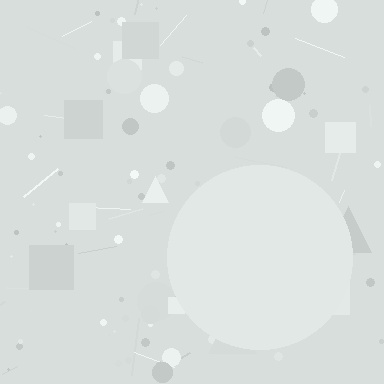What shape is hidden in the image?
A circle is hidden in the image.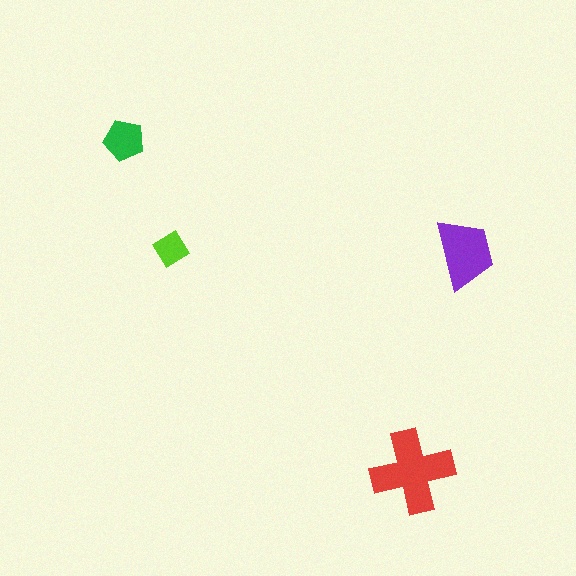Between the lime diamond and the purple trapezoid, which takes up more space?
The purple trapezoid.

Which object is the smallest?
The lime diamond.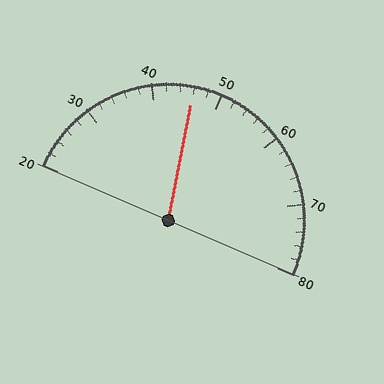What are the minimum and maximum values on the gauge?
The gauge ranges from 20 to 80.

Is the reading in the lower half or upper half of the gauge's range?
The reading is in the lower half of the range (20 to 80).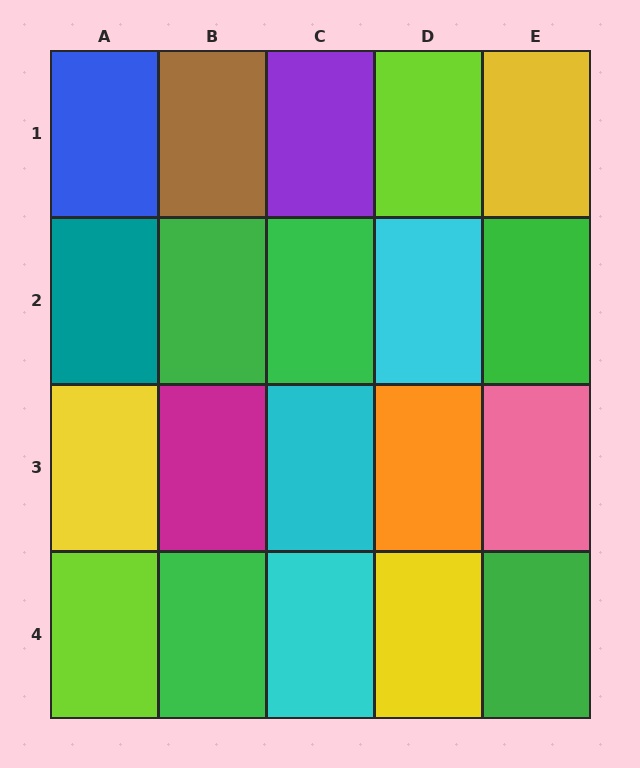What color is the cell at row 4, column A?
Lime.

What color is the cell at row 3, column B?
Magenta.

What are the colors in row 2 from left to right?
Teal, green, green, cyan, green.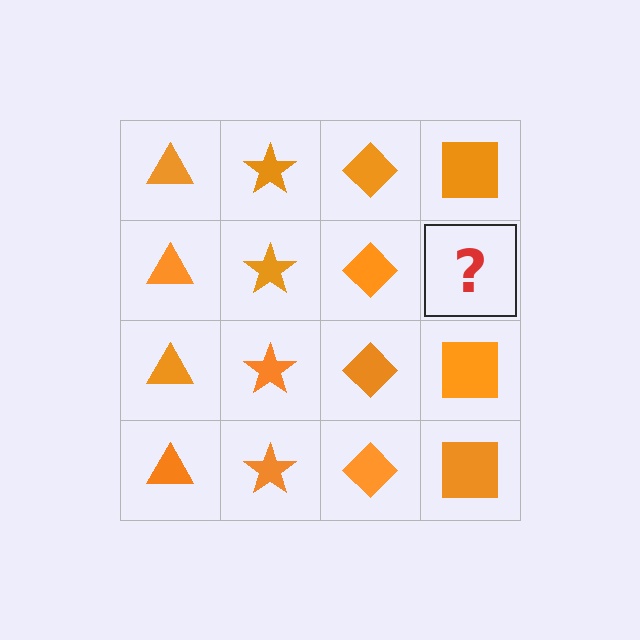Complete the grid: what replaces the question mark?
The question mark should be replaced with an orange square.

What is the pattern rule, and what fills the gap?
The rule is that each column has a consistent shape. The gap should be filled with an orange square.